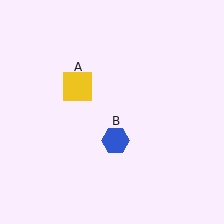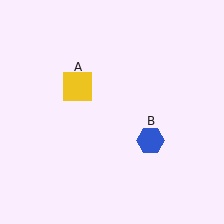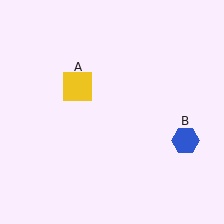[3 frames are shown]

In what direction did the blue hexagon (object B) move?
The blue hexagon (object B) moved right.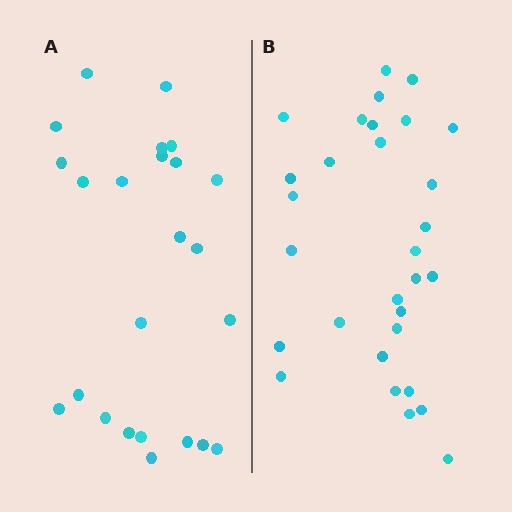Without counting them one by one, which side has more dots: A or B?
Region B (the right region) has more dots.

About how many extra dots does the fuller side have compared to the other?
Region B has about 6 more dots than region A.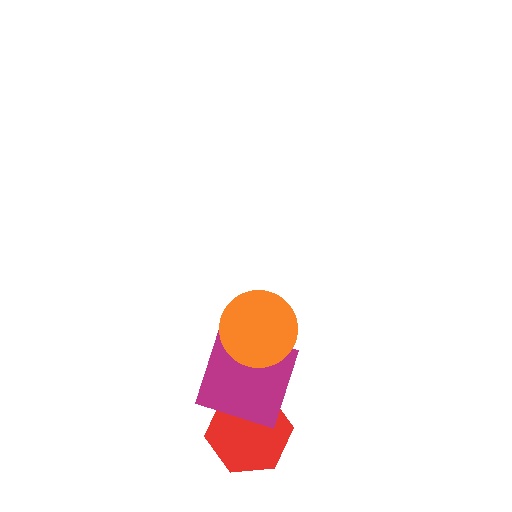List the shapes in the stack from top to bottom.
From top to bottom: the orange circle, the magenta square, the red hexagon.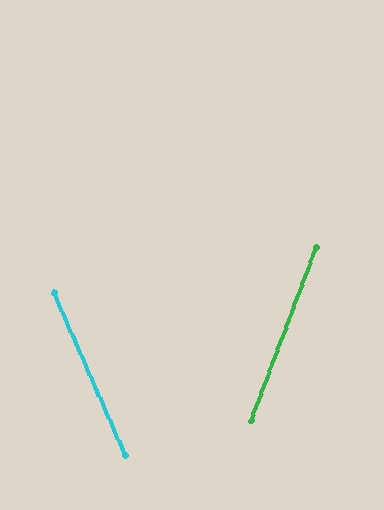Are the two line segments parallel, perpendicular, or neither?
Neither parallel nor perpendicular — they differ by about 44°.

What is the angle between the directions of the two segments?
Approximately 44 degrees.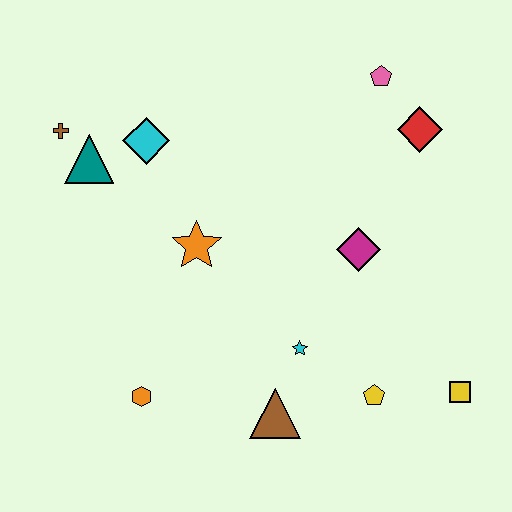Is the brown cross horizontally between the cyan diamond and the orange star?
No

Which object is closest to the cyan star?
The brown triangle is closest to the cyan star.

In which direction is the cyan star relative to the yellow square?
The cyan star is to the left of the yellow square.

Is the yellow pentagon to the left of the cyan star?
No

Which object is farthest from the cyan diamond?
The yellow square is farthest from the cyan diamond.